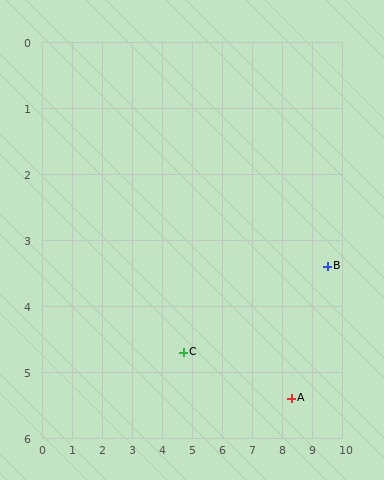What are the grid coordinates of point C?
Point C is at approximately (4.7, 4.7).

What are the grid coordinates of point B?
Point B is at approximately (9.5, 3.4).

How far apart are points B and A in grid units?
Points B and A are about 2.3 grid units apart.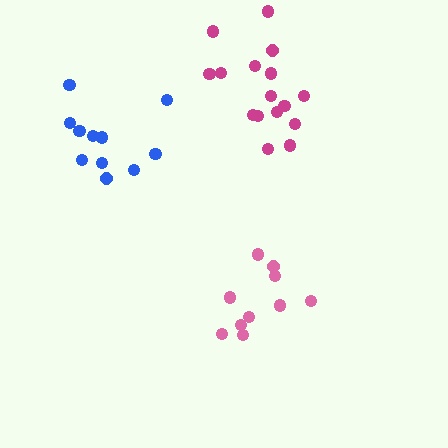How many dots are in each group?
Group 1: 16 dots, Group 2: 10 dots, Group 3: 11 dots (37 total).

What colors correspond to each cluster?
The clusters are colored: magenta, pink, blue.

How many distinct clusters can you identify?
There are 3 distinct clusters.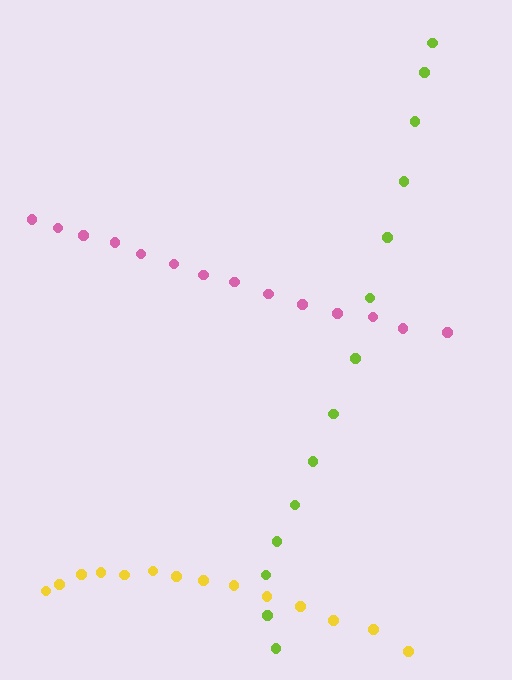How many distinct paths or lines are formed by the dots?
There are 3 distinct paths.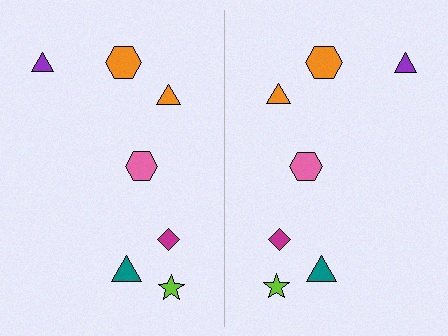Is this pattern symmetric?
Yes, this pattern has bilateral (reflection) symmetry.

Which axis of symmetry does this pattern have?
The pattern has a vertical axis of symmetry running through the center of the image.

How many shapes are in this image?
There are 14 shapes in this image.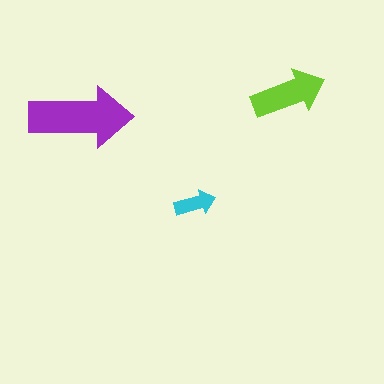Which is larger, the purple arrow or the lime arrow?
The purple one.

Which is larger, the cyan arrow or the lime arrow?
The lime one.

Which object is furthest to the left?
The purple arrow is leftmost.